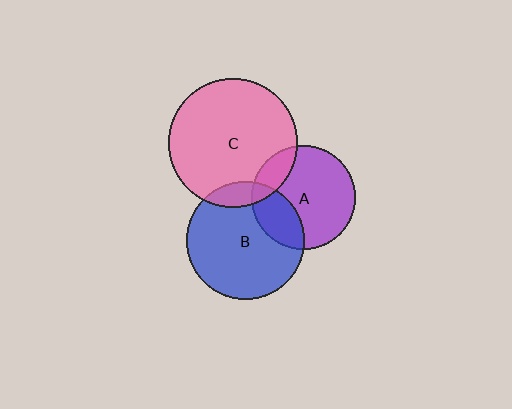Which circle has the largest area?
Circle C (pink).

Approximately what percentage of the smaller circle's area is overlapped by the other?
Approximately 25%.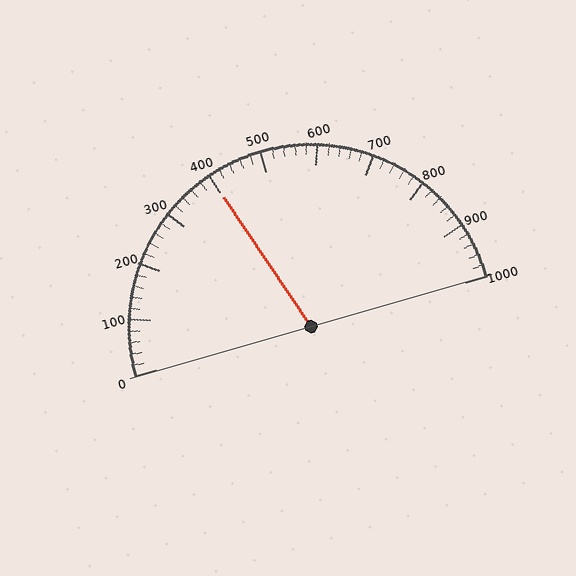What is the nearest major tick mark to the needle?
The nearest major tick mark is 400.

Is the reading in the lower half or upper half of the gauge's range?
The reading is in the lower half of the range (0 to 1000).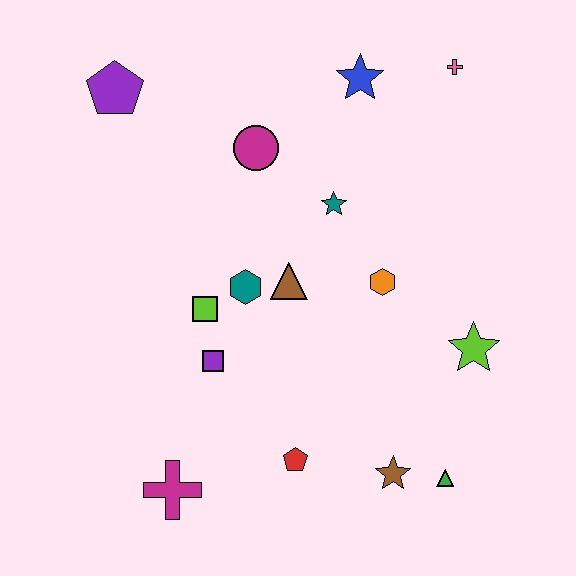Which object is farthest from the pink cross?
The magenta cross is farthest from the pink cross.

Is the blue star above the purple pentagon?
Yes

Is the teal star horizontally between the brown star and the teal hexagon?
Yes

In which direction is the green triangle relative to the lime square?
The green triangle is to the right of the lime square.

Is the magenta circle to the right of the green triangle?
No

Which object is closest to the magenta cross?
The red pentagon is closest to the magenta cross.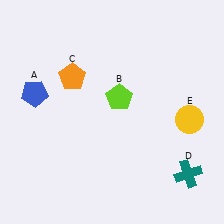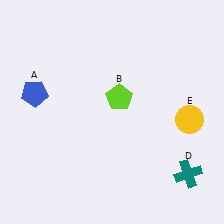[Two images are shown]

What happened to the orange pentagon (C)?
The orange pentagon (C) was removed in Image 2. It was in the top-left area of Image 1.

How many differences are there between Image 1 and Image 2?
There is 1 difference between the two images.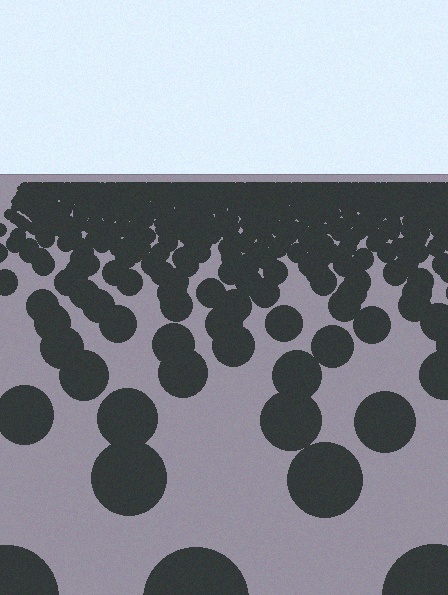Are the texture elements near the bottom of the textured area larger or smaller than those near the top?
Larger. Near the bottom, elements are closer to the viewer and appear at a bigger on-screen size.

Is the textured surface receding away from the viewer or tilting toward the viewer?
The surface is receding away from the viewer. Texture elements get smaller and denser toward the top.